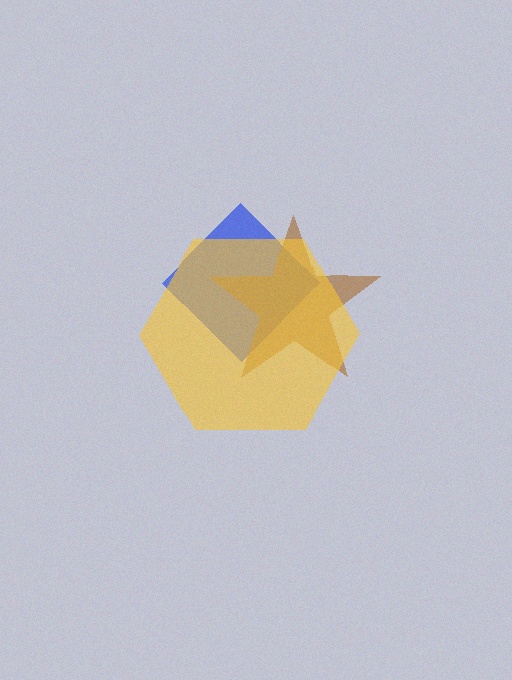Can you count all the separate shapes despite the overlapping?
Yes, there are 3 separate shapes.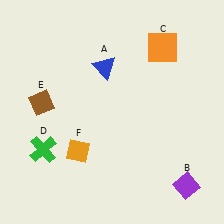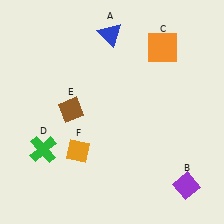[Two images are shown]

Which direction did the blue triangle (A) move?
The blue triangle (A) moved up.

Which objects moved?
The objects that moved are: the blue triangle (A), the brown diamond (E).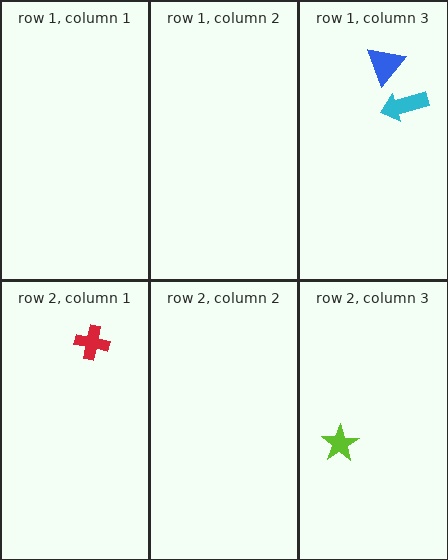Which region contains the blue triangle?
The row 1, column 3 region.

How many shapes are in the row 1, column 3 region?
2.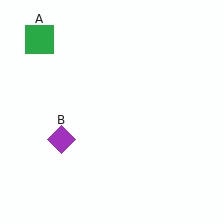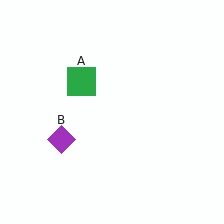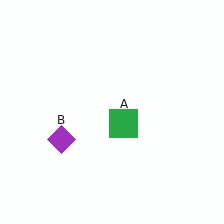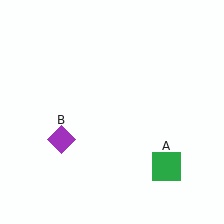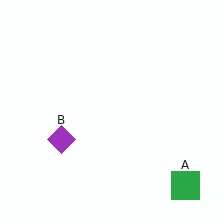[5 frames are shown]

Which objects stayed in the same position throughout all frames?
Purple diamond (object B) remained stationary.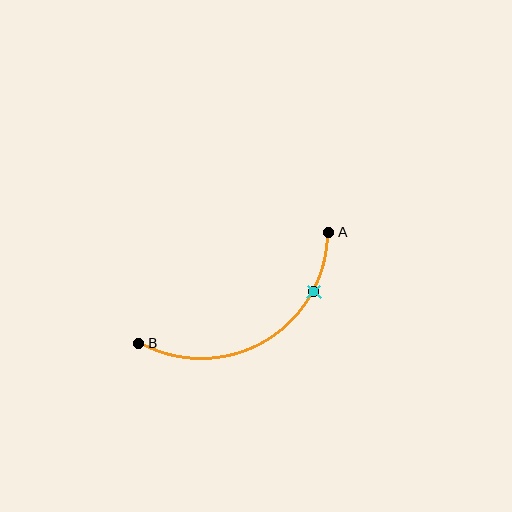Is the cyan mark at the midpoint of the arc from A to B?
No. The cyan mark lies on the arc but is closer to endpoint A. The arc midpoint would be at the point on the curve equidistant along the arc from both A and B.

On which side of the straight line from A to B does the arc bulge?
The arc bulges below the straight line connecting A and B.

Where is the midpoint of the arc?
The arc midpoint is the point on the curve farthest from the straight line joining A and B. It sits below that line.